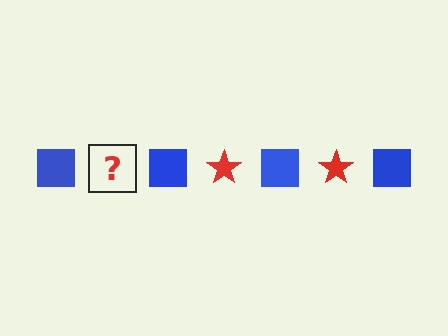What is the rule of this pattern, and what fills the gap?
The rule is that the pattern alternates between blue square and red star. The gap should be filled with a red star.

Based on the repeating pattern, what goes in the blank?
The blank should be a red star.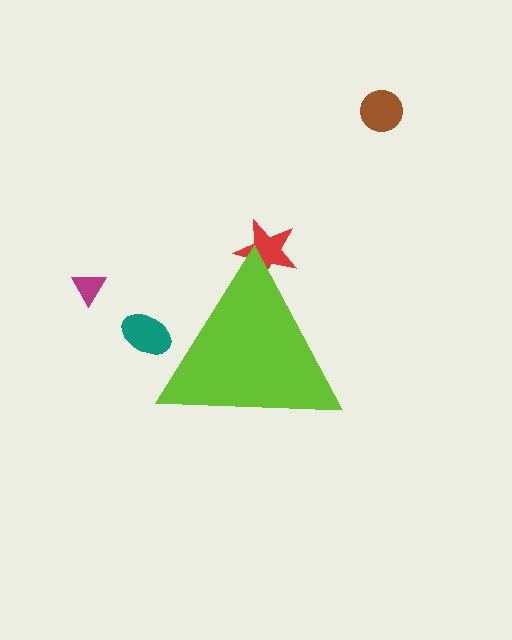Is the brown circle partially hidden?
No, the brown circle is fully visible.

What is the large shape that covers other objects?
A lime triangle.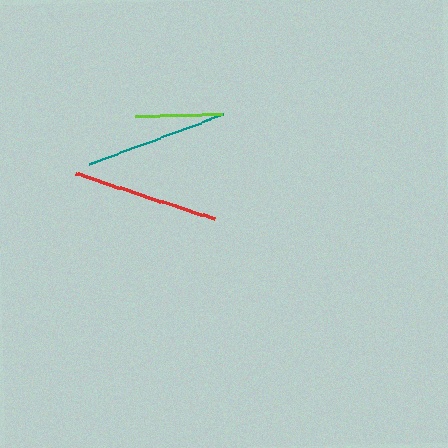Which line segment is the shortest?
The lime line is the shortest at approximately 87 pixels.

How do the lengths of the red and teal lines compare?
The red and teal lines are approximately the same length.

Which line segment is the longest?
The red line is the longest at approximately 146 pixels.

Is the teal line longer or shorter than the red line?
The red line is longer than the teal line.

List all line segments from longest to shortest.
From longest to shortest: red, teal, lime.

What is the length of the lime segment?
The lime segment is approximately 87 pixels long.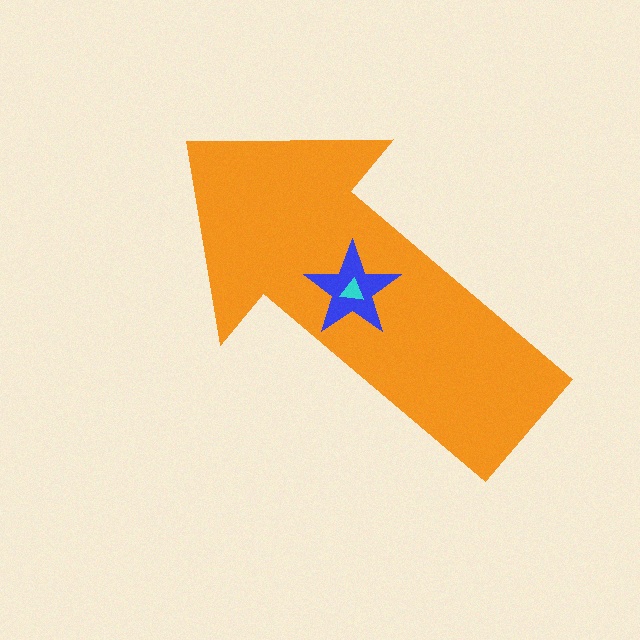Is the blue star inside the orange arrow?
Yes.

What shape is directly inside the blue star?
The cyan triangle.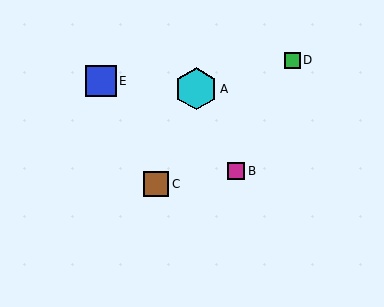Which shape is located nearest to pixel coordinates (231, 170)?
The magenta square (labeled B) at (236, 171) is nearest to that location.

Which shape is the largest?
The cyan hexagon (labeled A) is the largest.